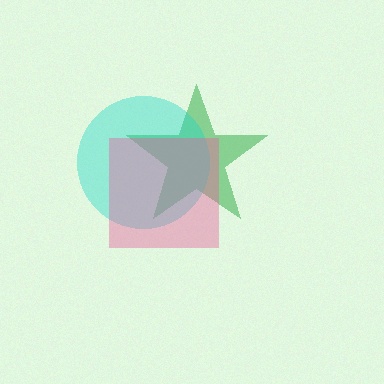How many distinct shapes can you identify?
There are 3 distinct shapes: a green star, a cyan circle, a pink square.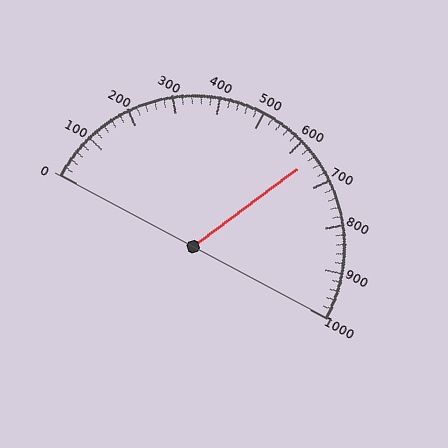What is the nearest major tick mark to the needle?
The nearest major tick mark is 600.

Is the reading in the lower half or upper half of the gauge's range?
The reading is in the upper half of the range (0 to 1000).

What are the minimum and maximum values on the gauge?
The gauge ranges from 0 to 1000.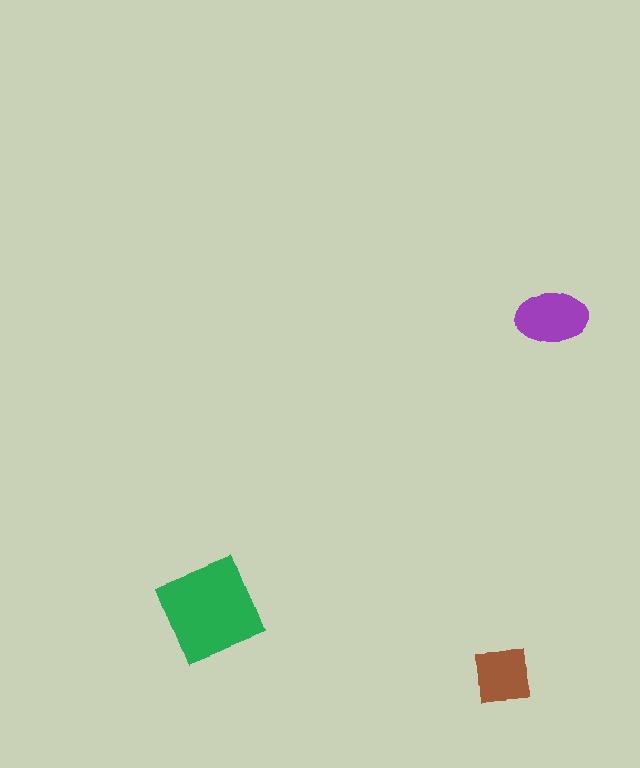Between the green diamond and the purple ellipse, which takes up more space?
The green diamond.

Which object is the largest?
The green diamond.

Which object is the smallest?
The brown square.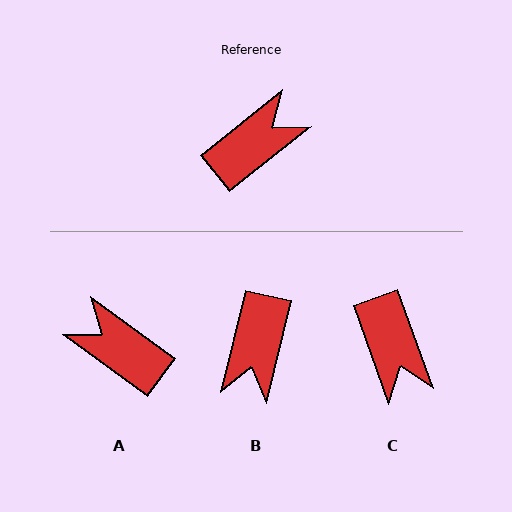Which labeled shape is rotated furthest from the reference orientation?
B, about 142 degrees away.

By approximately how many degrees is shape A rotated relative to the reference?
Approximately 105 degrees counter-clockwise.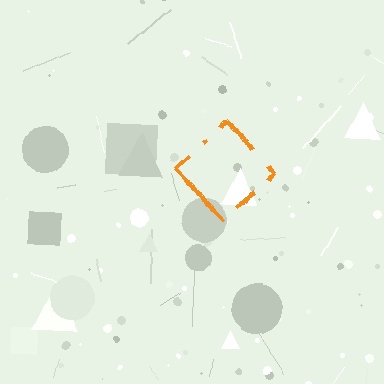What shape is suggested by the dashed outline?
The dashed outline suggests a diamond.